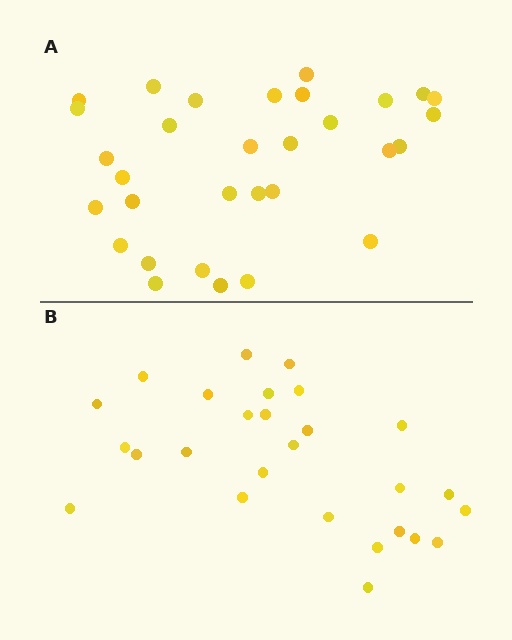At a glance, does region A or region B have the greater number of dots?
Region A (the top region) has more dots.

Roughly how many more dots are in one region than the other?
Region A has about 4 more dots than region B.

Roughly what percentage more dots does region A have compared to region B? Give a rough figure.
About 15% more.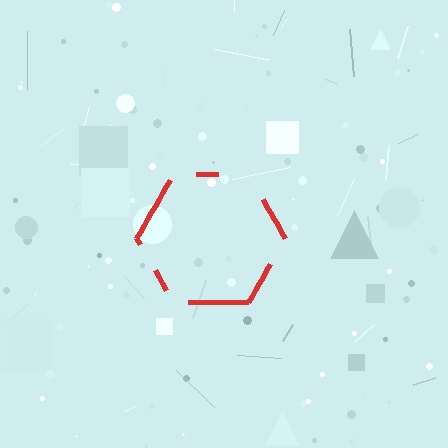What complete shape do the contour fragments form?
The contour fragments form a hexagon.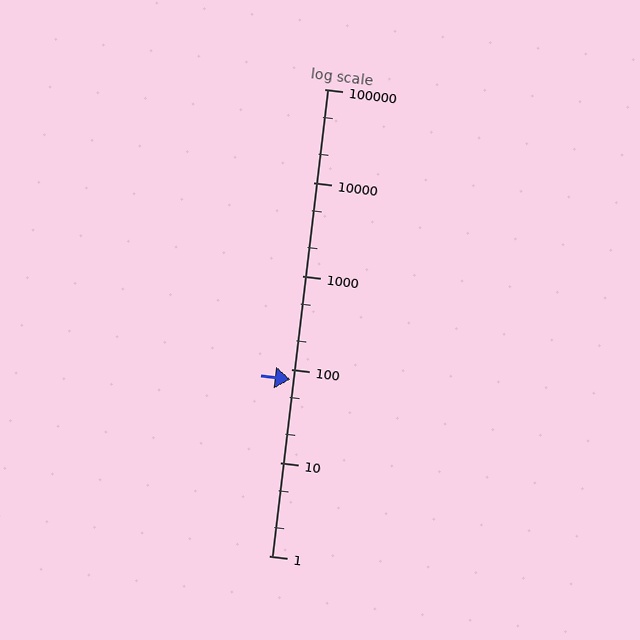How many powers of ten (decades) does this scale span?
The scale spans 5 decades, from 1 to 100000.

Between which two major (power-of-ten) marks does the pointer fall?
The pointer is between 10 and 100.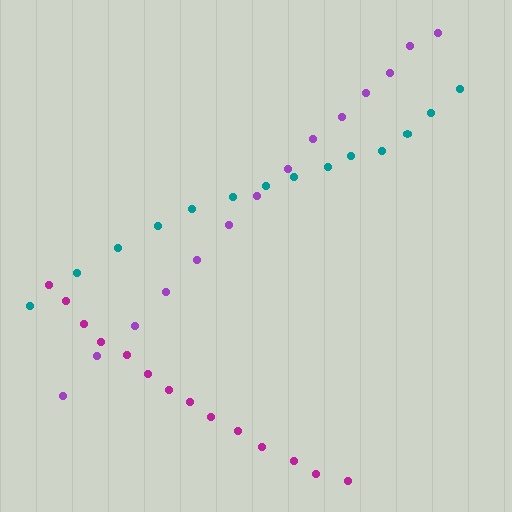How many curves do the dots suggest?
There are 3 distinct paths.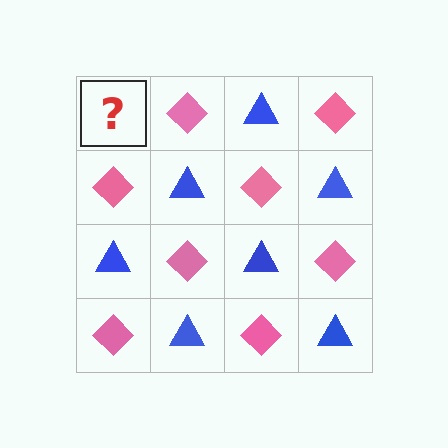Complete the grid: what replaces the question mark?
The question mark should be replaced with a blue triangle.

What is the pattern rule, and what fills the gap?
The rule is that it alternates blue triangle and pink diamond in a checkerboard pattern. The gap should be filled with a blue triangle.